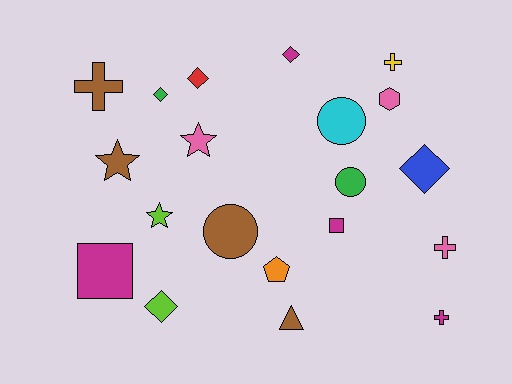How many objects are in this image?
There are 20 objects.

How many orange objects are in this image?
There is 1 orange object.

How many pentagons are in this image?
There is 1 pentagon.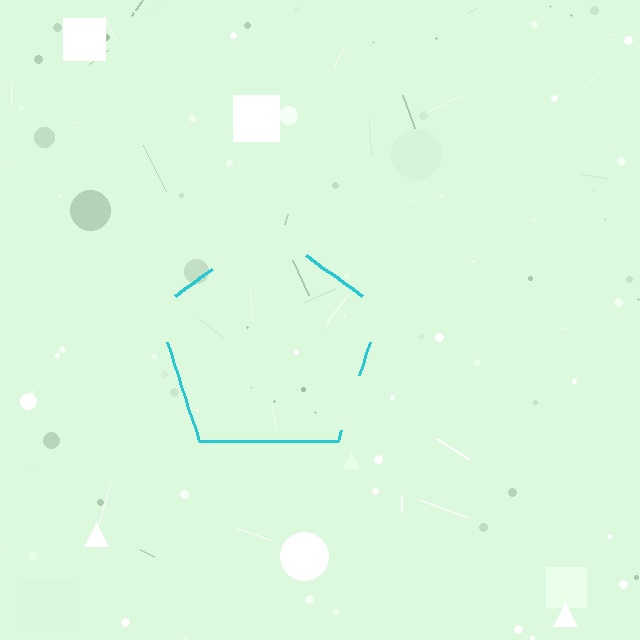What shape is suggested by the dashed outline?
The dashed outline suggests a pentagon.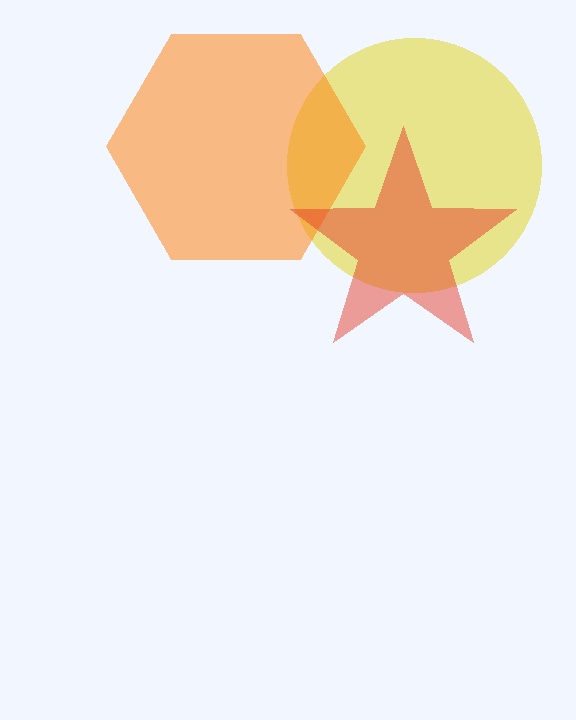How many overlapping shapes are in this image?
There are 3 overlapping shapes in the image.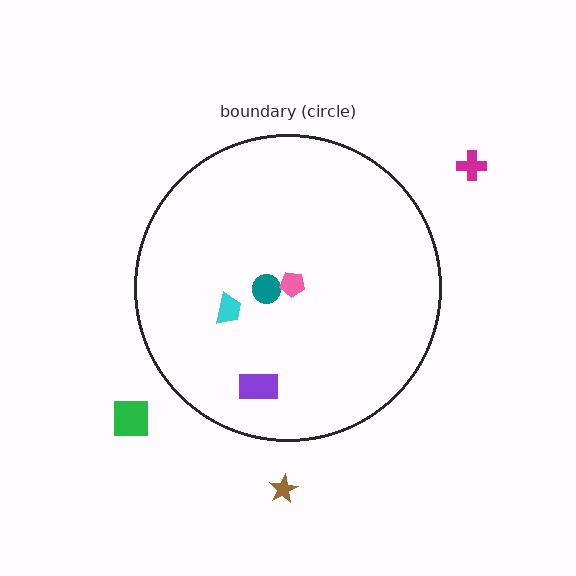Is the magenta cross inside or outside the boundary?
Outside.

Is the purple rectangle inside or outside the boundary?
Inside.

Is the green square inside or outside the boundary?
Outside.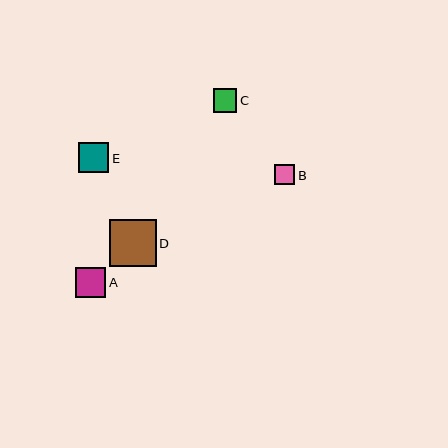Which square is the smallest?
Square B is the smallest with a size of approximately 20 pixels.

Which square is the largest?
Square D is the largest with a size of approximately 47 pixels.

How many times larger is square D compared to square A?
Square D is approximately 1.5 times the size of square A.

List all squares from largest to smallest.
From largest to smallest: D, A, E, C, B.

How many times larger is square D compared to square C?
Square D is approximately 2.0 times the size of square C.